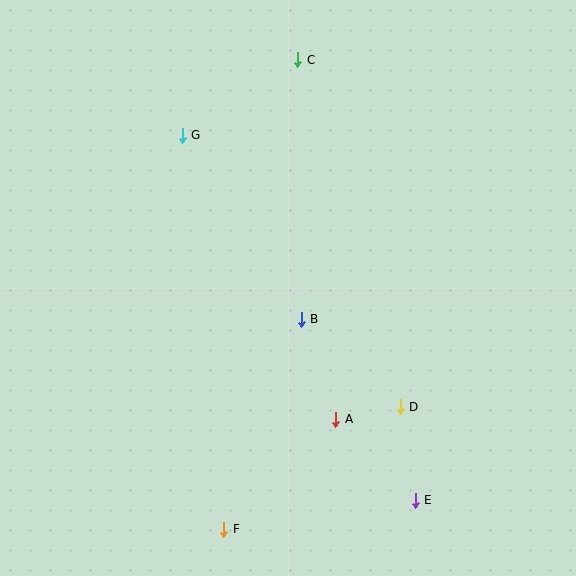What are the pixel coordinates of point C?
Point C is at (298, 60).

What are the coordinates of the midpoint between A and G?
The midpoint between A and G is at (259, 277).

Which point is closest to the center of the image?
Point B at (301, 319) is closest to the center.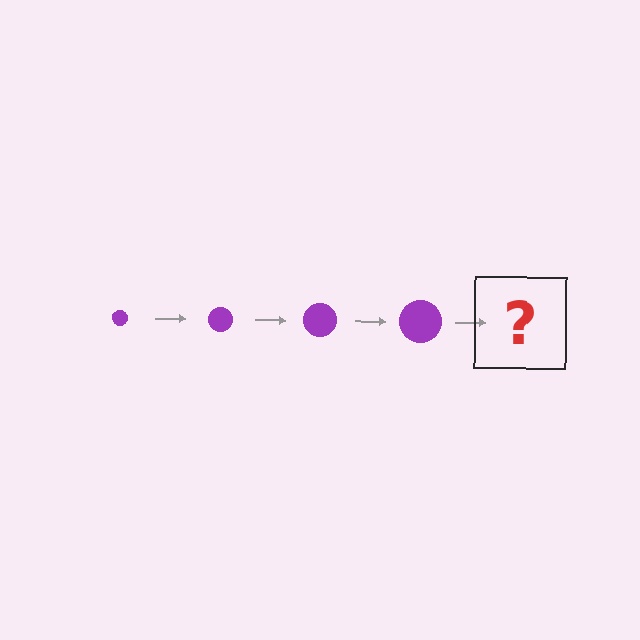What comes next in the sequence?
The next element should be a purple circle, larger than the previous one.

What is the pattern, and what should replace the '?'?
The pattern is that the circle gets progressively larger each step. The '?' should be a purple circle, larger than the previous one.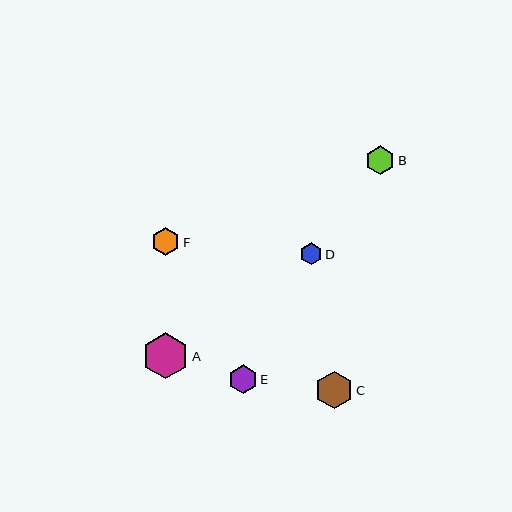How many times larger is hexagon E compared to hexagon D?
Hexagon E is approximately 1.3 times the size of hexagon D.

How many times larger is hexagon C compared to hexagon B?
Hexagon C is approximately 1.3 times the size of hexagon B.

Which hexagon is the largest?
Hexagon A is the largest with a size of approximately 46 pixels.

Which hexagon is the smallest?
Hexagon D is the smallest with a size of approximately 22 pixels.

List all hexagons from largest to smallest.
From largest to smallest: A, C, B, E, F, D.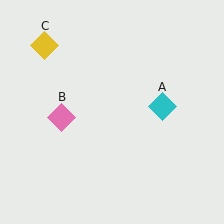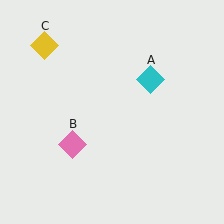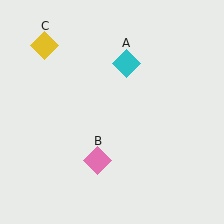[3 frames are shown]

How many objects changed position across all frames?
2 objects changed position: cyan diamond (object A), pink diamond (object B).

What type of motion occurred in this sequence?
The cyan diamond (object A), pink diamond (object B) rotated counterclockwise around the center of the scene.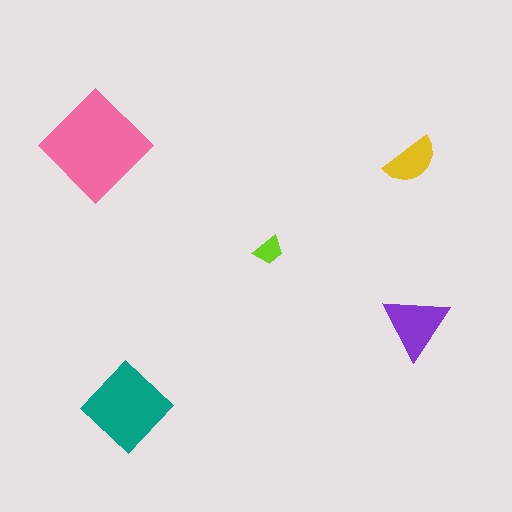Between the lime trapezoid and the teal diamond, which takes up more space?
The teal diamond.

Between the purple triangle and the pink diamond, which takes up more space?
The pink diamond.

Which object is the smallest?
The lime trapezoid.